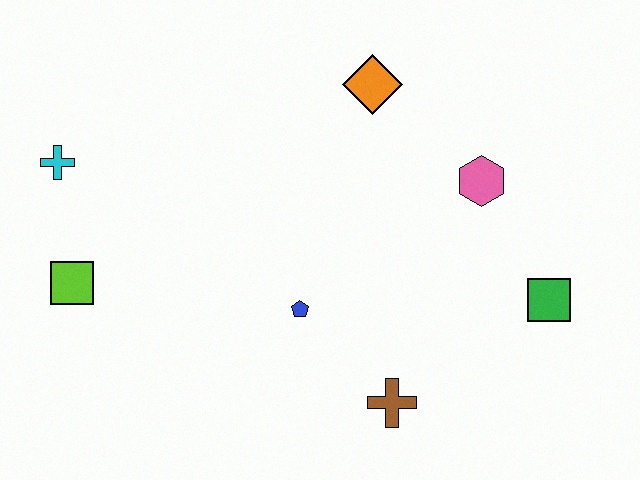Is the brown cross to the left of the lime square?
No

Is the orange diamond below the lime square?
No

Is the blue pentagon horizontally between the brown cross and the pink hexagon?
No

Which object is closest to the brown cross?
The blue pentagon is closest to the brown cross.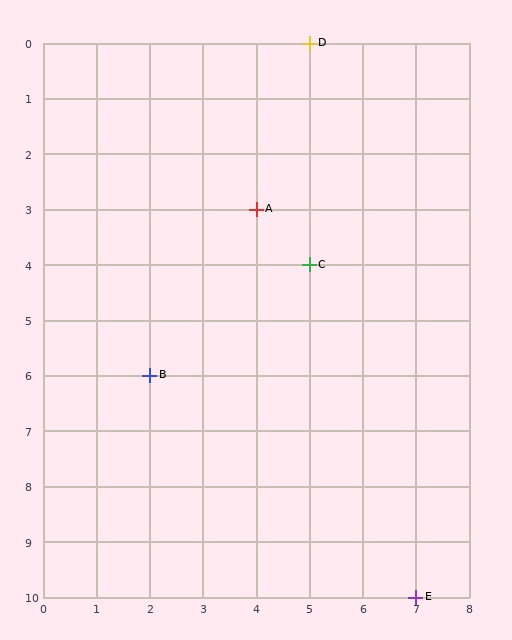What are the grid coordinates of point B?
Point B is at grid coordinates (2, 6).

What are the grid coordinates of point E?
Point E is at grid coordinates (7, 10).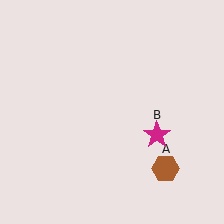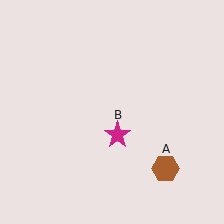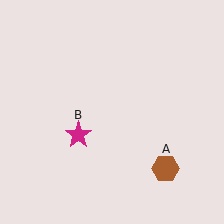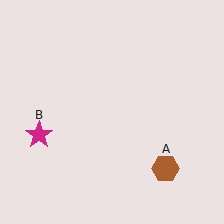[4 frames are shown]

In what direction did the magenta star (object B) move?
The magenta star (object B) moved left.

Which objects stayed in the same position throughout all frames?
Brown hexagon (object A) remained stationary.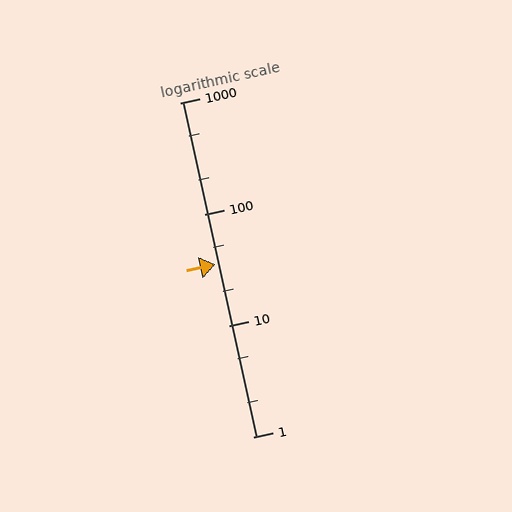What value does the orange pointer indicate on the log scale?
The pointer indicates approximately 35.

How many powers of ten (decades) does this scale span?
The scale spans 3 decades, from 1 to 1000.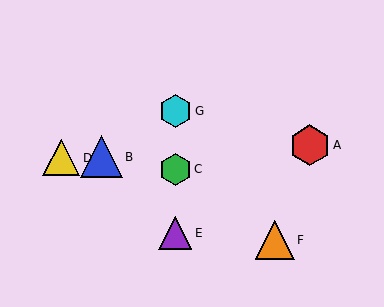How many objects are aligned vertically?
3 objects (C, E, G) are aligned vertically.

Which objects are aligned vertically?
Objects C, E, G are aligned vertically.